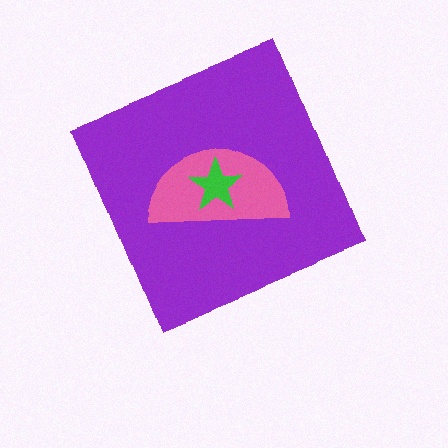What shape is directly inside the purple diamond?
The pink semicircle.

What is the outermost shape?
The purple diamond.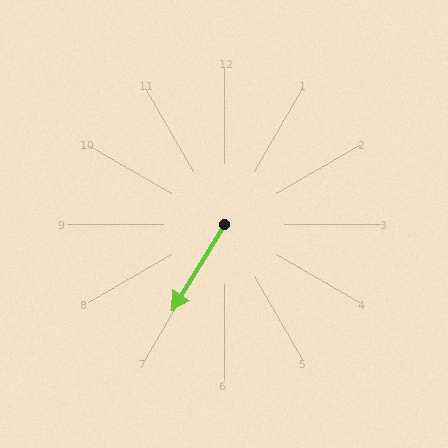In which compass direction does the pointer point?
Southwest.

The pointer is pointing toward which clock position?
Roughly 7 o'clock.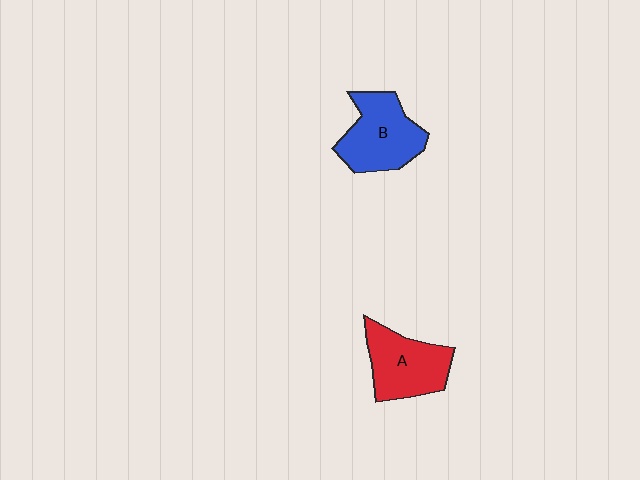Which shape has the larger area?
Shape B (blue).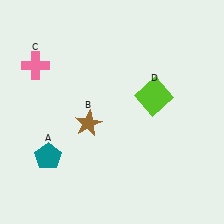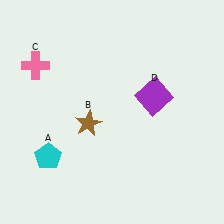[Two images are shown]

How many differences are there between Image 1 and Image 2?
There are 2 differences between the two images.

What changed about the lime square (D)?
In Image 1, D is lime. In Image 2, it changed to purple.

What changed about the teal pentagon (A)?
In Image 1, A is teal. In Image 2, it changed to cyan.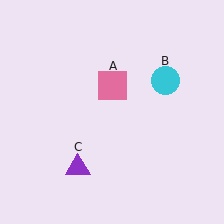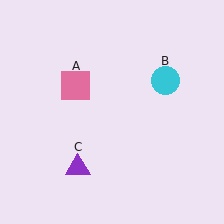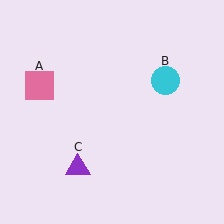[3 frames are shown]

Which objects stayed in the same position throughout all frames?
Cyan circle (object B) and purple triangle (object C) remained stationary.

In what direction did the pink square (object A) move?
The pink square (object A) moved left.